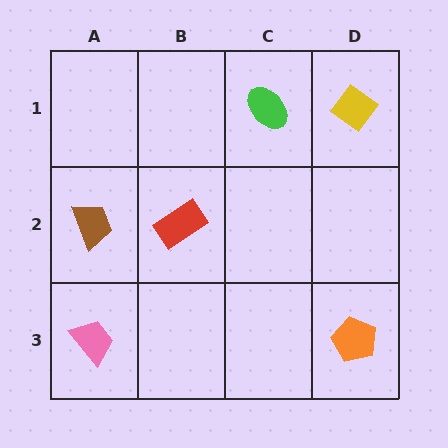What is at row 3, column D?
An orange pentagon.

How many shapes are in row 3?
2 shapes.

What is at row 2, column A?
A brown trapezoid.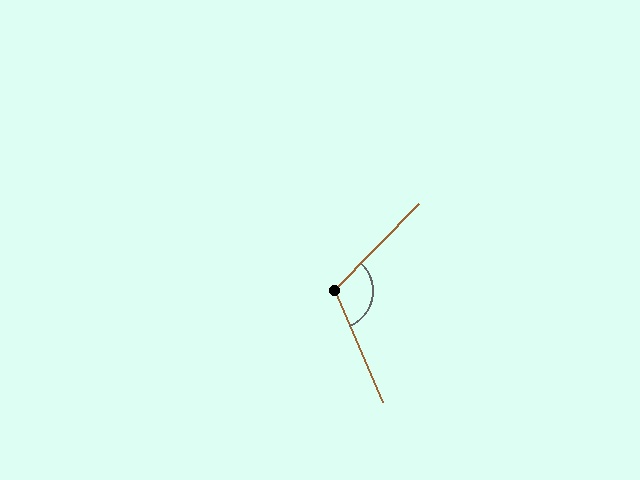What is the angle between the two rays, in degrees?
Approximately 113 degrees.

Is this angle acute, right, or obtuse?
It is obtuse.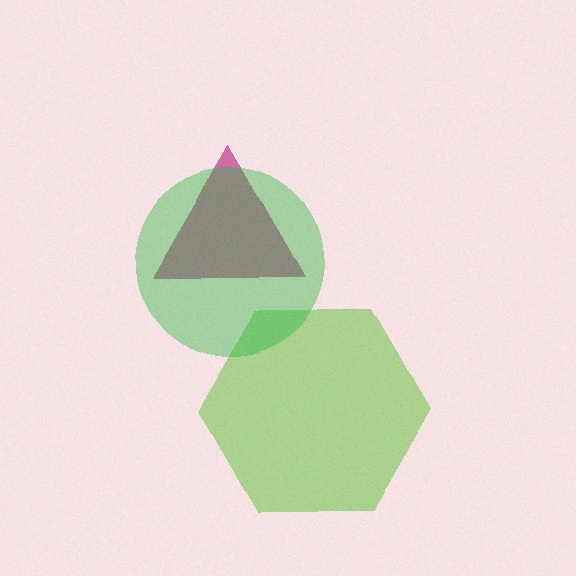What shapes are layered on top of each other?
The layered shapes are: a magenta triangle, a lime hexagon, a green circle.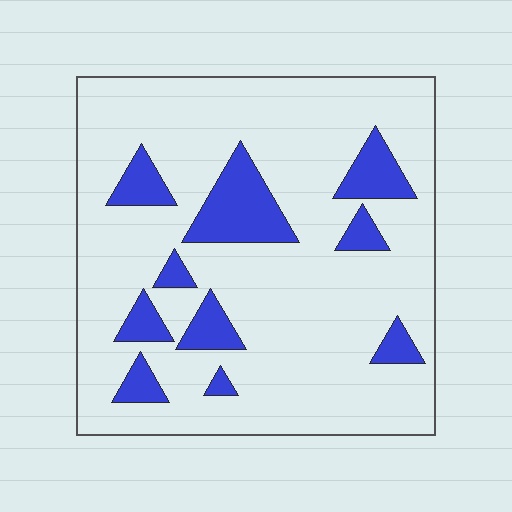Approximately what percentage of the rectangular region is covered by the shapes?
Approximately 15%.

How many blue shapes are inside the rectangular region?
10.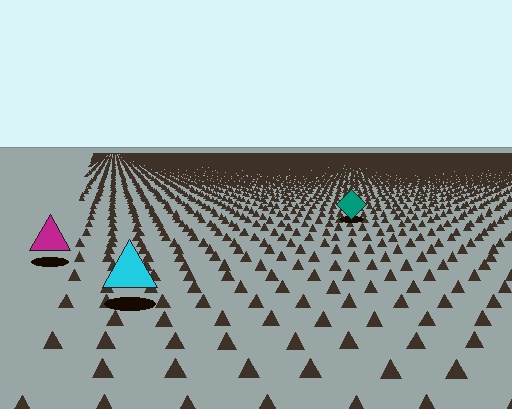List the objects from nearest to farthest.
From nearest to farthest: the cyan triangle, the magenta triangle, the teal diamond.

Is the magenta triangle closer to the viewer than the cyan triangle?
No. The cyan triangle is closer — you can tell from the texture gradient: the ground texture is coarser near it.